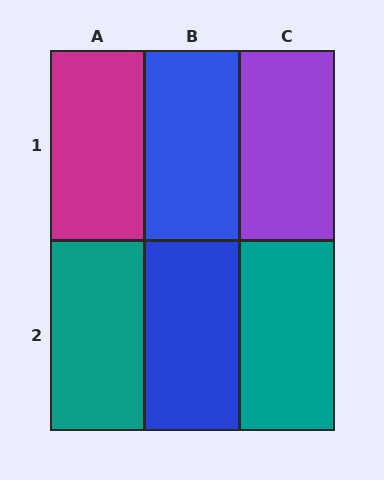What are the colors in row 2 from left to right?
Teal, blue, teal.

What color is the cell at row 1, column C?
Purple.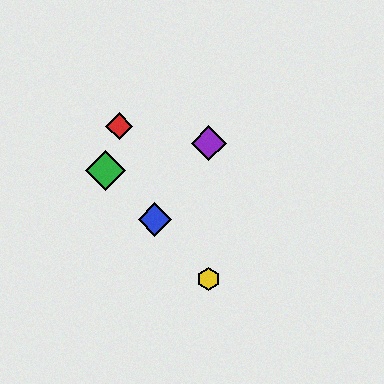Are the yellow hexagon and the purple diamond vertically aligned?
Yes, both are at x≈209.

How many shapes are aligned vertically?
2 shapes (the yellow hexagon, the purple diamond) are aligned vertically.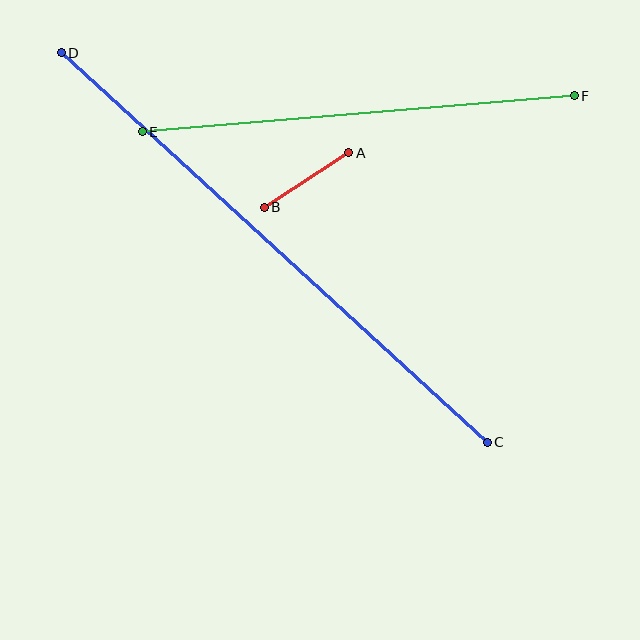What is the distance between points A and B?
The distance is approximately 101 pixels.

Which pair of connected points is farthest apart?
Points C and D are farthest apart.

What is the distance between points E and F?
The distance is approximately 433 pixels.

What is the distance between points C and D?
The distance is approximately 577 pixels.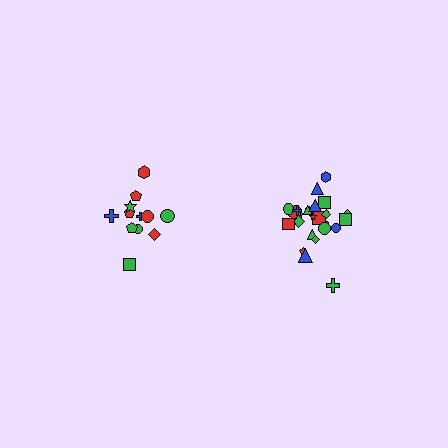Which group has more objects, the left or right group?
The right group.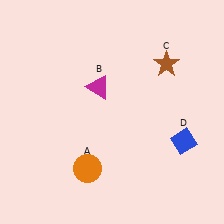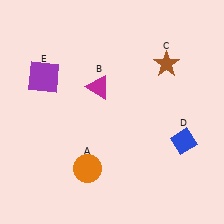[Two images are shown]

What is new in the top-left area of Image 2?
A purple square (E) was added in the top-left area of Image 2.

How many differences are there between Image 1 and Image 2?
There is 1 difference between the two images.